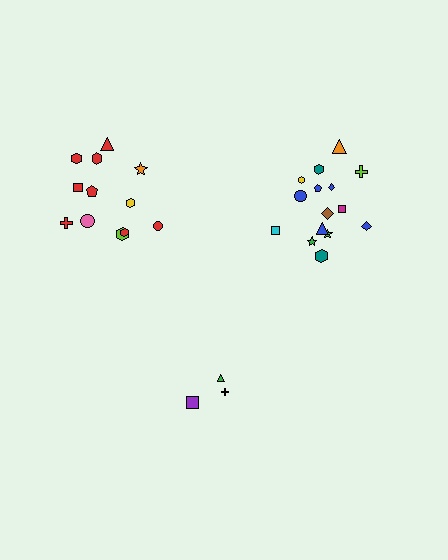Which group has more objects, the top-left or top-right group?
The top-right group.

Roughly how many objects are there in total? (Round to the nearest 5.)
Roughly 30 objects in total.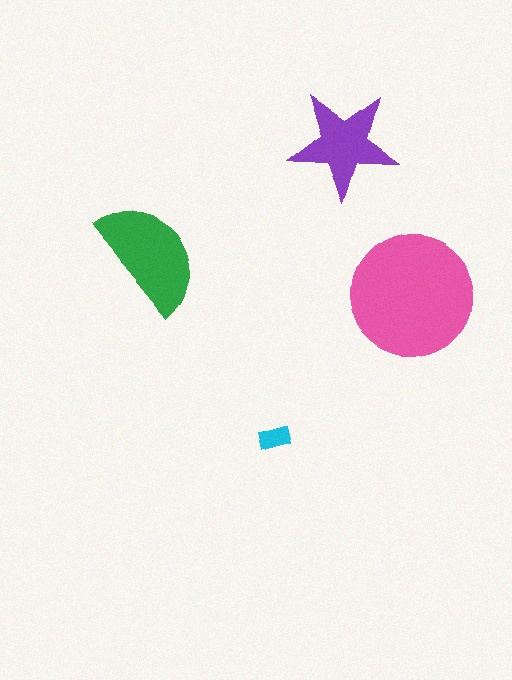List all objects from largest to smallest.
The pink circle, the green semicircle, the purple star, the cyan rectangle.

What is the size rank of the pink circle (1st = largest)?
1st.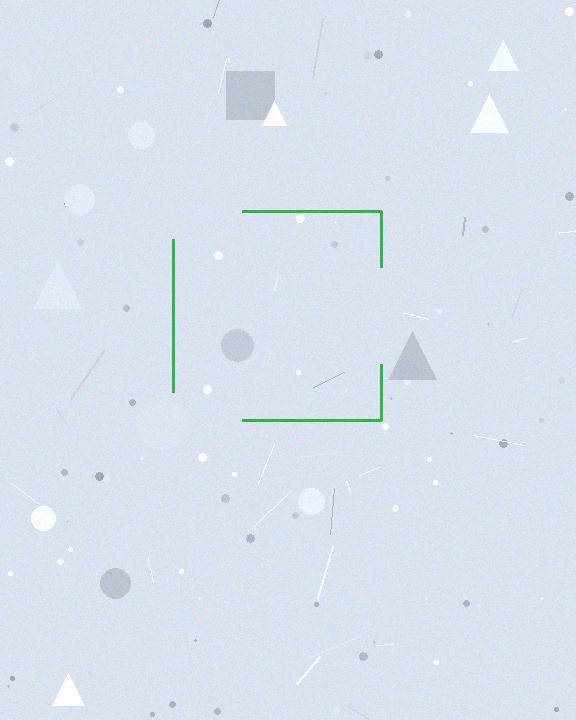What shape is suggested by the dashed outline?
The dashed outline suggests a square.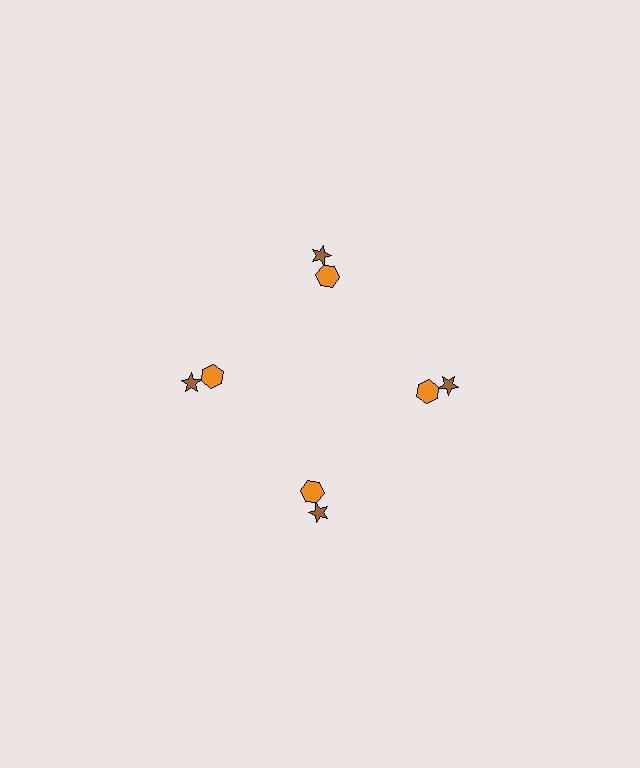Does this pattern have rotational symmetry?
Yes, this pattern has 4-fold rotational symmetry. It looks the same after rotating 90 degrees around the center.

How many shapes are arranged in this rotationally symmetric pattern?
There are 8 shapes, arranged in 4 groups of 2.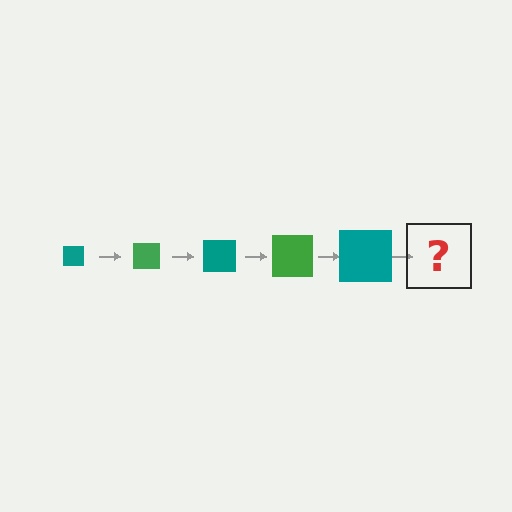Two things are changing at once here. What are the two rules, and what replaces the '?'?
The two rules are that the square grows larger each step and the color cycles through teal and green. The '?' should be a green square, larger than the previous one.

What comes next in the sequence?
The next element should be a green square, larger than the previous one.